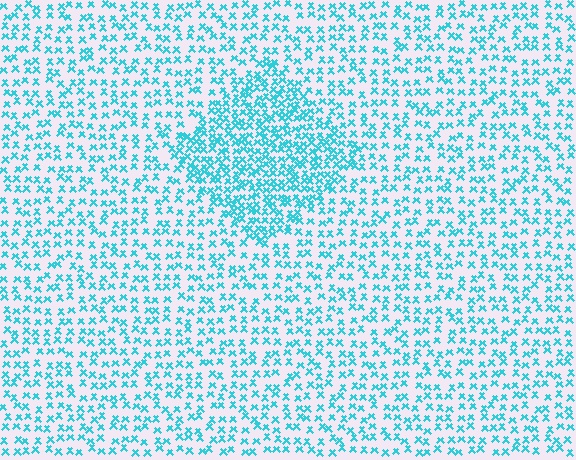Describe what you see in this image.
The image contains small cyan elements arranged at two different densities. A diamond-shaped region is visible where the elements are more densely packed than the surrounding area.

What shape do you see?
I see a diamond.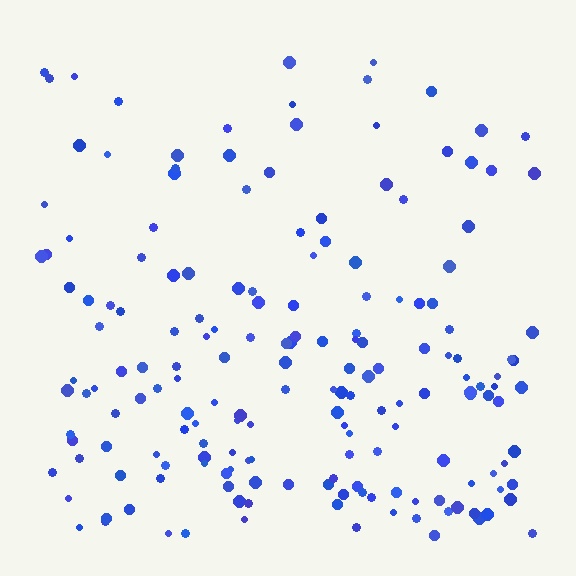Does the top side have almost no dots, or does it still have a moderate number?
Still a moderate number, just noticeably fewer than the bottom.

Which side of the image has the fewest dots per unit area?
The top.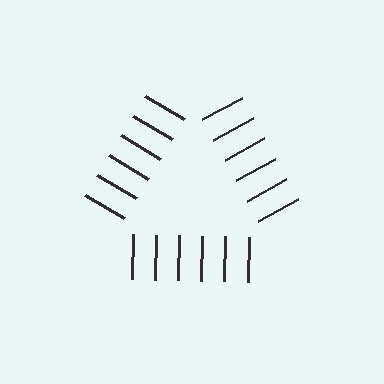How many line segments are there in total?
18 — 6 along each of the 3 edges.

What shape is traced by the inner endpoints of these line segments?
An illusory triangle — the line segments terminate on its edges but no continuous stroke is drawn.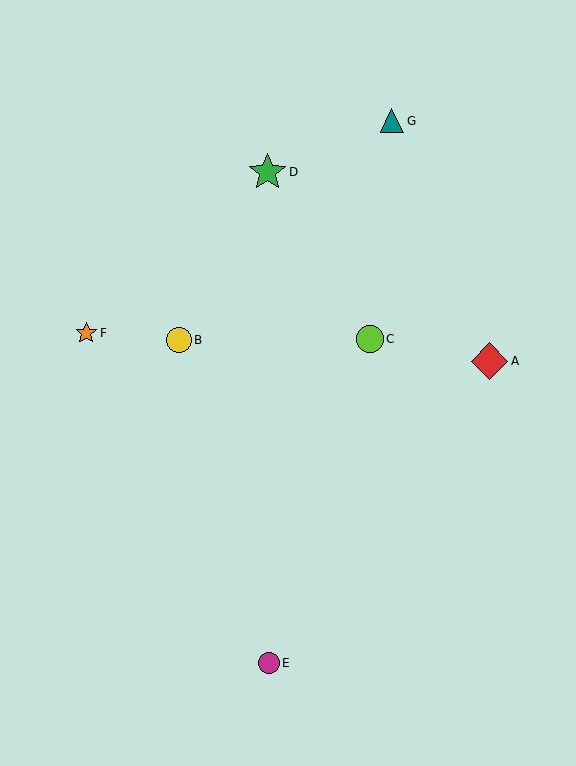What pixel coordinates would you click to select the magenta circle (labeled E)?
Click at (269, 663) to select the magenta circle E.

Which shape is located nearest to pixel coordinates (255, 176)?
The green star (labeled D) at (267, 172) is nearest to that location.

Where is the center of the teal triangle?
The center of the teal triangle is at (392, 121).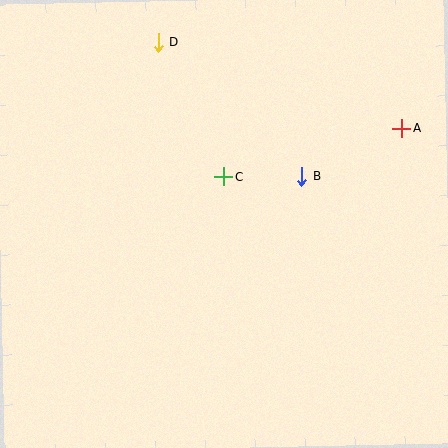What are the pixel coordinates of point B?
Point B is at (302, 176).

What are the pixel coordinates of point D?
Point D is at (158, 43).